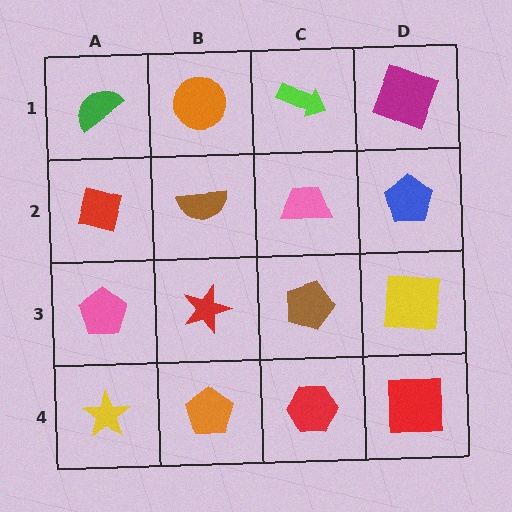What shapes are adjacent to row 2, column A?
A green semicircle (row 1, column A), a pink pentagon (row 3, column A), a brown semicircle (row 2, column B).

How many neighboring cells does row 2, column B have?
4.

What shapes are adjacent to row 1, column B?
A brown semicircle (row 2, column B), a green semicircle (row 1, column A), a lime arrow (row 1, column C).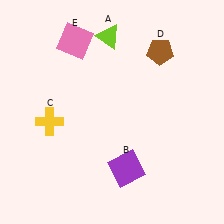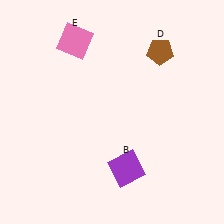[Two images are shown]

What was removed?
The yellow cross (C), the lime triangle (A) were removed in Image 2.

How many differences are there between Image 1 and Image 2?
There are 2 differences between the two images.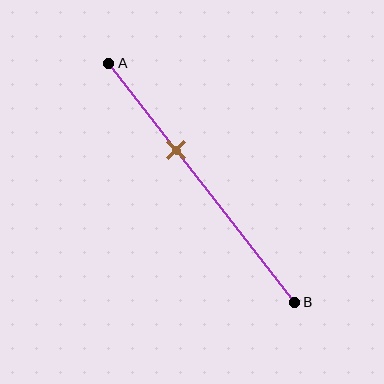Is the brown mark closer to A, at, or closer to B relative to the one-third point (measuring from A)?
The brown mark is closer to point B than the one-third point of segment AB.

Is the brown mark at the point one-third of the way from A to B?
No, the mark is at about 35% from A, not at the 33% one-third point.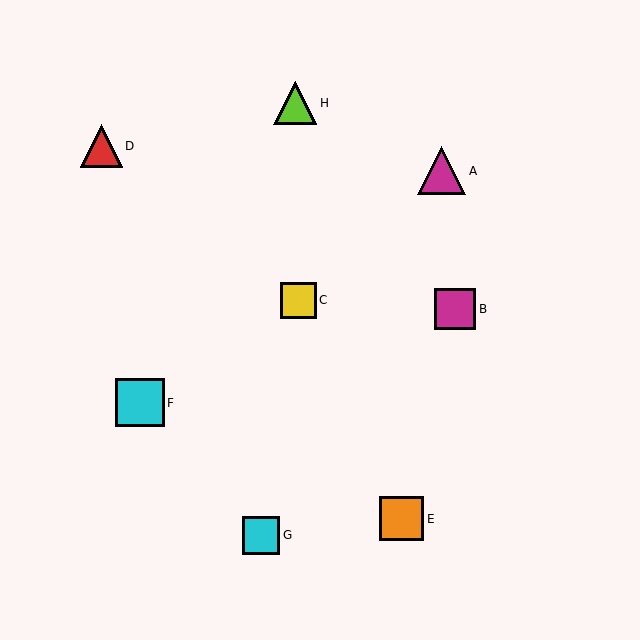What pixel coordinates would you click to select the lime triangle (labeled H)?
Click at (295, 103) to select the lime triangle H.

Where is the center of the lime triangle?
The center of the lime triangle is at (295, 103).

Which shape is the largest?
The cyan square (labeled F) is the largest.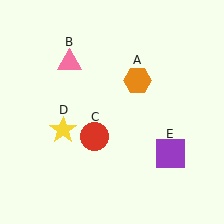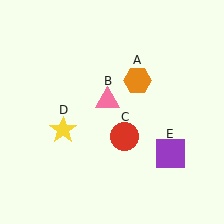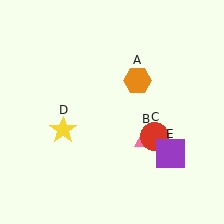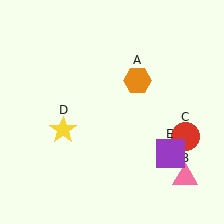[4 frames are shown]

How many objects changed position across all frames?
2 objects changed position: pink triangle (object B), red circle (object C).